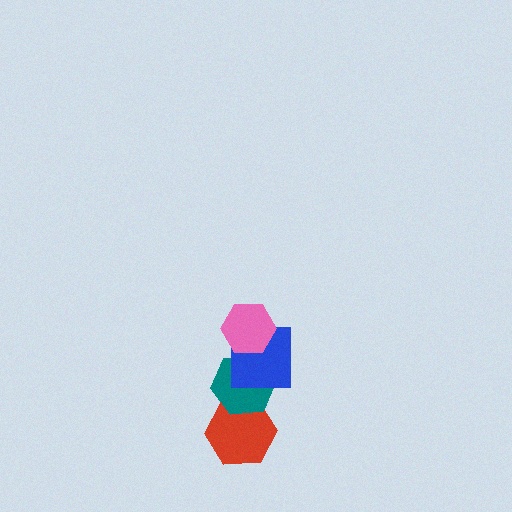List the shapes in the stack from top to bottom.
From top to bottom: the pink hexagon, the blue square, the teal hexagon, the red hexagon.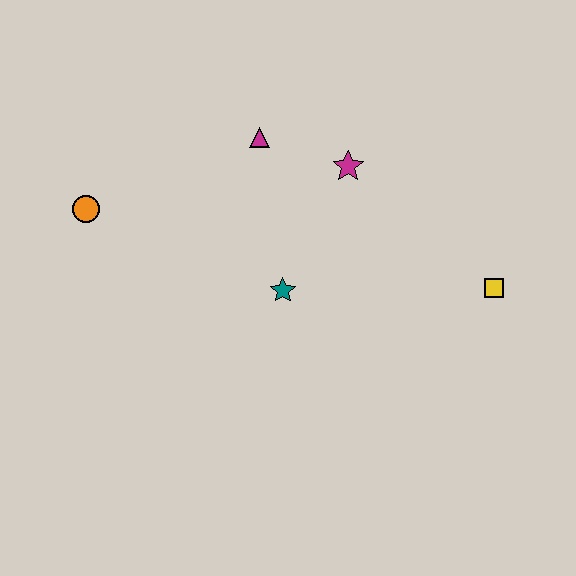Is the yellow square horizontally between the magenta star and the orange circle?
No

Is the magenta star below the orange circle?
No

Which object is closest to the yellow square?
The magenta star is closest to the yellow square.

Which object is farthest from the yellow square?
The orange circle is farthest from the yellow square.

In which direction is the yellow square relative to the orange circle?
The yellow square is to the right of the orange circle.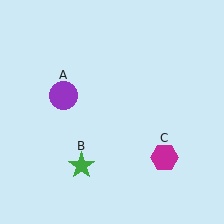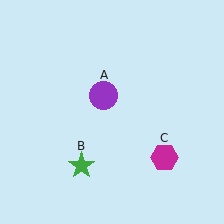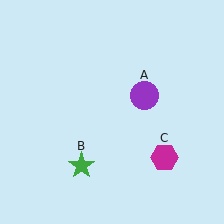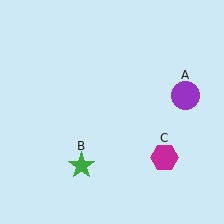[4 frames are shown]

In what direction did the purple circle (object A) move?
The purple circle (object A) moved right.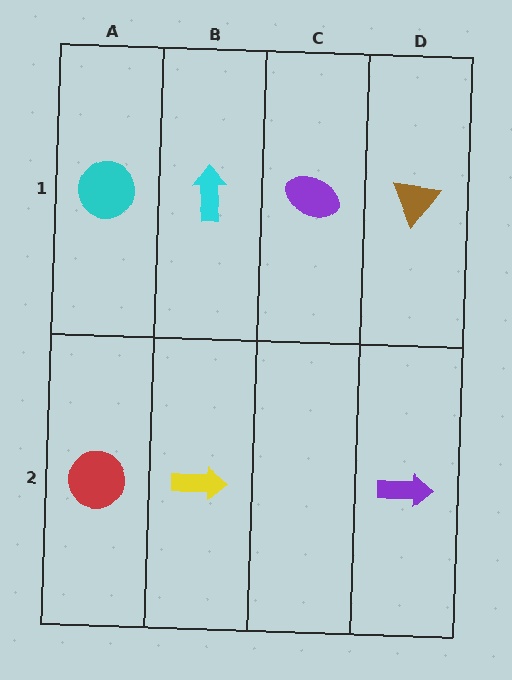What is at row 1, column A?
A cyan circle.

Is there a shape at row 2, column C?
No, that cell is empty.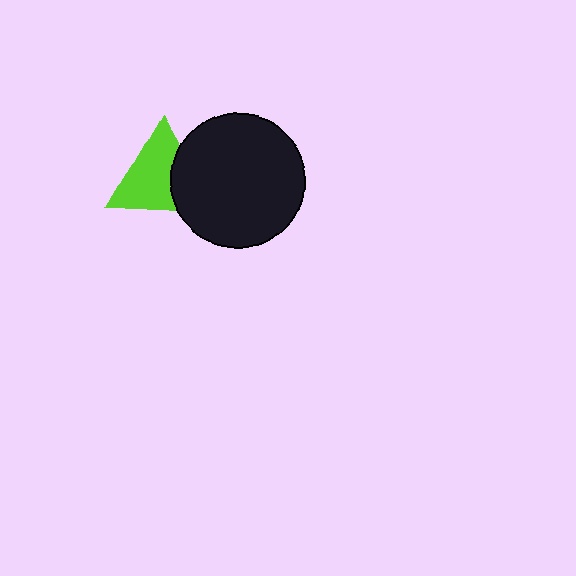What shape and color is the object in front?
The object in front is a black circle.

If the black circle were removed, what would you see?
You would see the complete lime triangle.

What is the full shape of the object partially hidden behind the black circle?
The partially hidden object is a lime triangle.